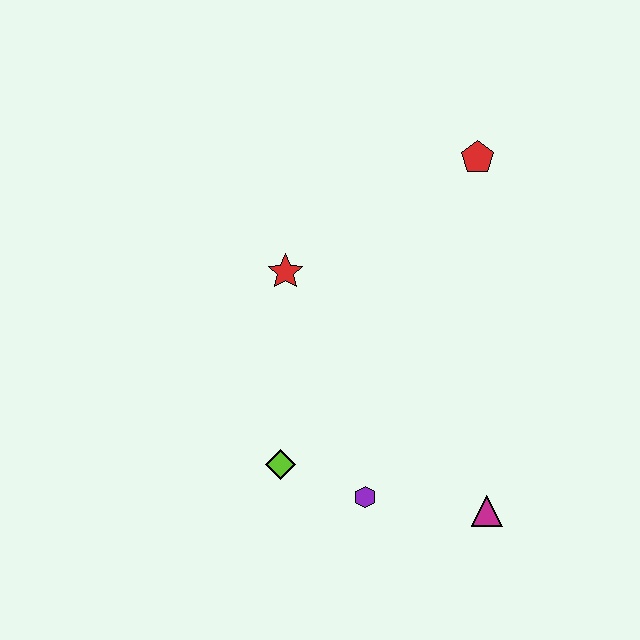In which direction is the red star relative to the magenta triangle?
The red star is above the magenta triangle.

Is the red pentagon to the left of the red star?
No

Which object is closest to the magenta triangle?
The purple hexagon is closest to the magenta triangle.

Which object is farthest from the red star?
The magenta triangle is farthest from the red star.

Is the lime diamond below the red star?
Yes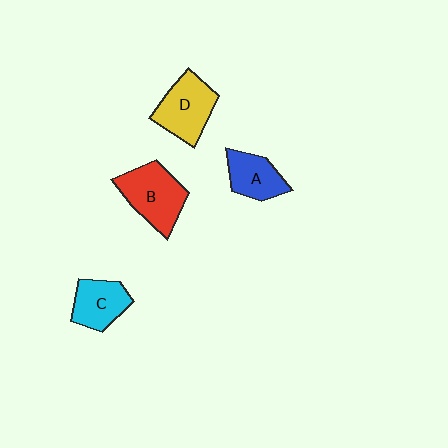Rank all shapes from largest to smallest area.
From largest to smallest: B (red), D (yellow), C (cyan), A (blue).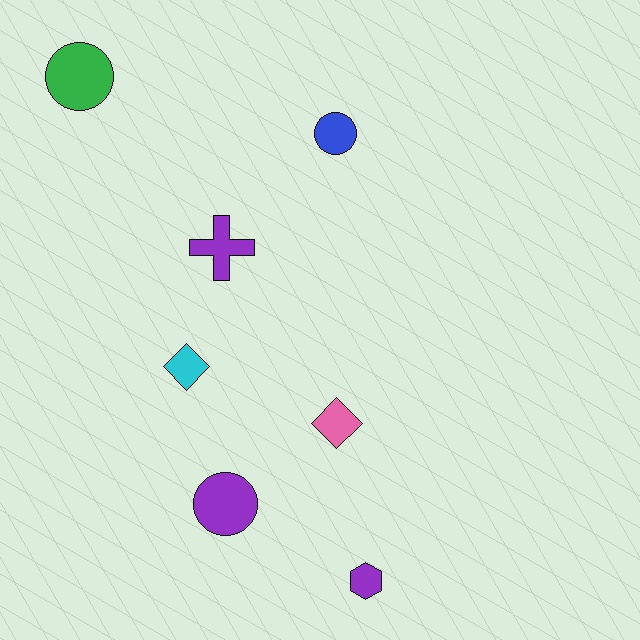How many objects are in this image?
There are 7 objects.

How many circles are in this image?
There are 3 circles.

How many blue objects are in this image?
There is 1 blue object.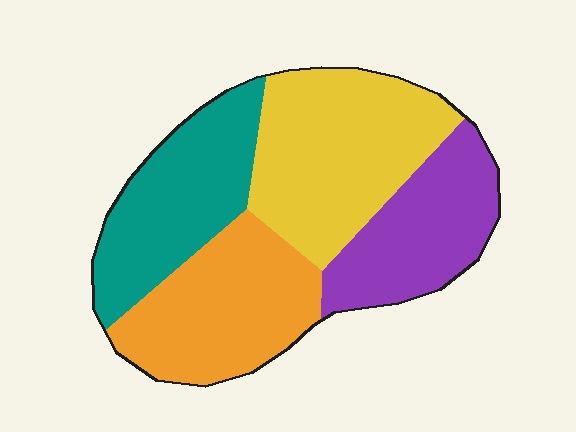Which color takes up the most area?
Yellow, at roughly 30%.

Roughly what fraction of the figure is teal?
Teal covers around 25% of the figure.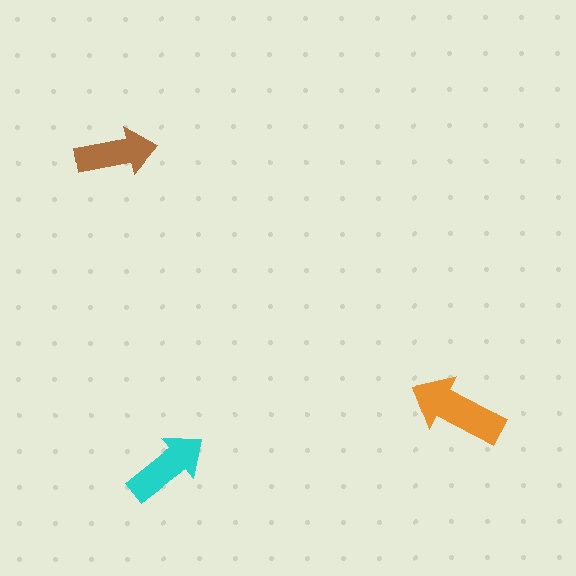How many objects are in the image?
There are 3 objects in the image.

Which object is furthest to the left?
The brown arrow is leftmost.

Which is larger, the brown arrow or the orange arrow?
The orange one.